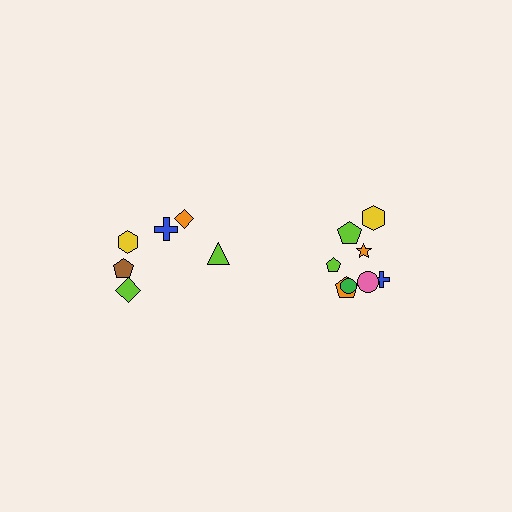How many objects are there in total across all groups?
There are 14 objects.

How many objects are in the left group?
There are 6 objects.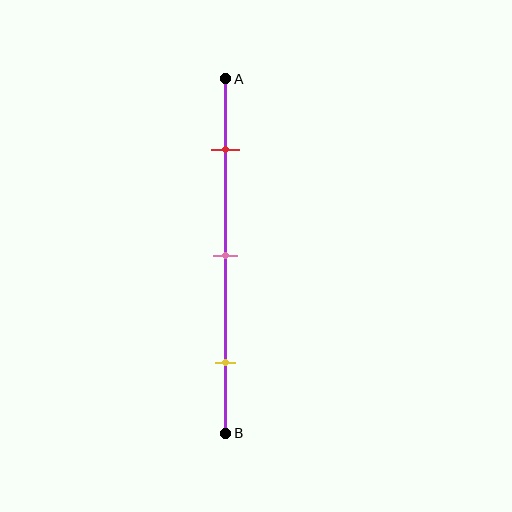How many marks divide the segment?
There are 3 marks dividing the segment.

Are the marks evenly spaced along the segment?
Yes, the marks are approximately evenly spaced.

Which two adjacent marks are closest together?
The red and pink marks are the closest adjacent pair.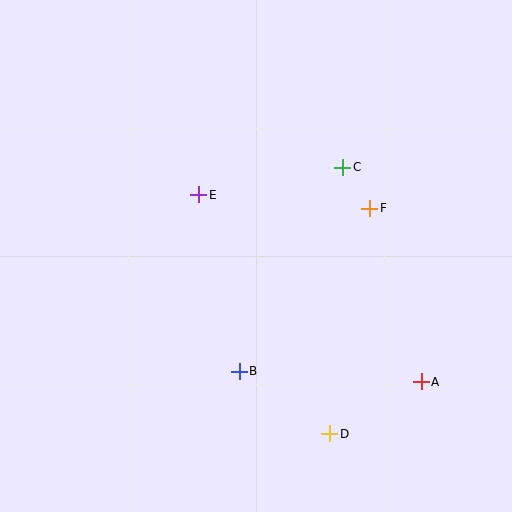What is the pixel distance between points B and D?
The distance between B and D is 110 pixels.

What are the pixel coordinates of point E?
Point E is at (199, 195).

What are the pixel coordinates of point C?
Point C is at (343, 167).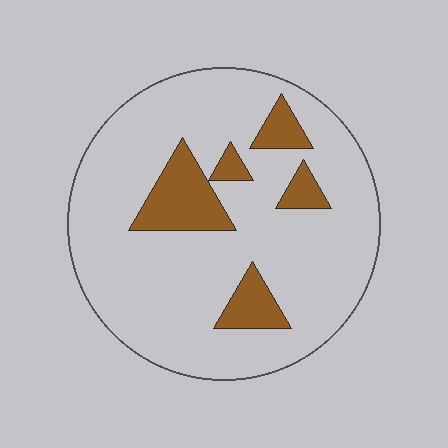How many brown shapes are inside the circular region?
5.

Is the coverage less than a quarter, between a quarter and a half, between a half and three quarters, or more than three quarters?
Less than a quarter.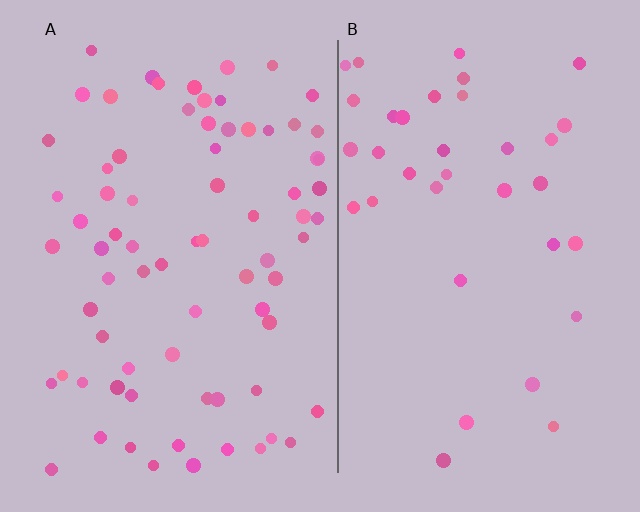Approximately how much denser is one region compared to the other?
Approximately 2.1× — region A over region B.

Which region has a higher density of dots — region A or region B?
A (the left).